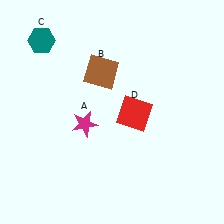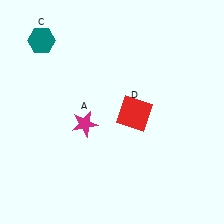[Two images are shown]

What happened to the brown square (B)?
The brown square (B) was removed in Image 2. It was in the top-left area of Image 1.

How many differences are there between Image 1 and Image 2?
There is 1 difference between the two images.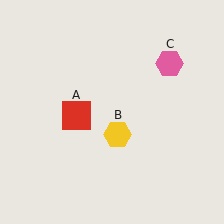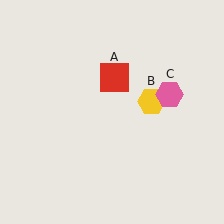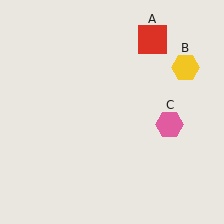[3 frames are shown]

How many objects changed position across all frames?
3 objects changed position: red square (object A), yellow hexagon (object B), pink hexagon (object C).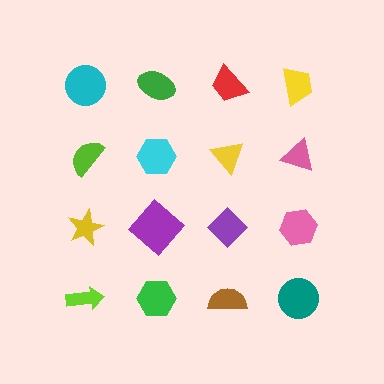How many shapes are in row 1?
4 shapes.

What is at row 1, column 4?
A yellow trapezoid.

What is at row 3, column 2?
A purple diamond.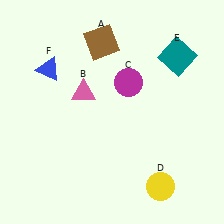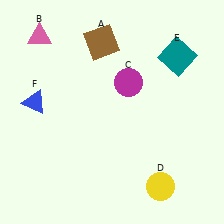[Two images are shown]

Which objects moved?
The objects that moved are: the pink triangle (B), the blue triangle (F).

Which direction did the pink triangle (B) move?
The pink triangle (B) moved up.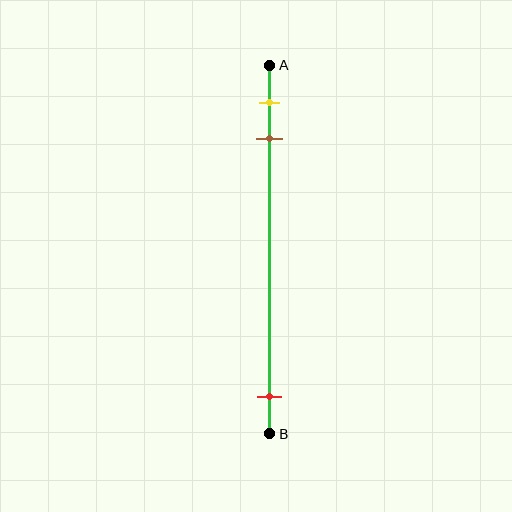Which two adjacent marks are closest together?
The yellow and brown marks are the closest adjacent pair.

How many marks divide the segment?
There are 3 marks dividing the segment.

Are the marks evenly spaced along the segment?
No, the marks are not evenly spaced.